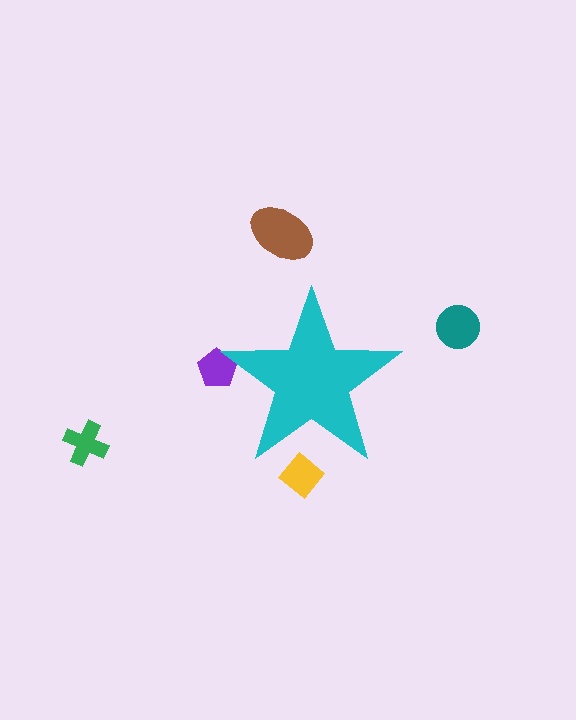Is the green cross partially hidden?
No, the green cross is fully visible.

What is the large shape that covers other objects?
A cyan star.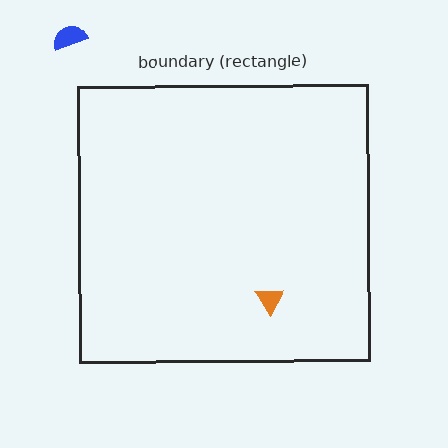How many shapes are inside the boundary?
1 inside, 1 outside.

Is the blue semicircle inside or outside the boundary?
Outside.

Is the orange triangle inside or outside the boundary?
Inside.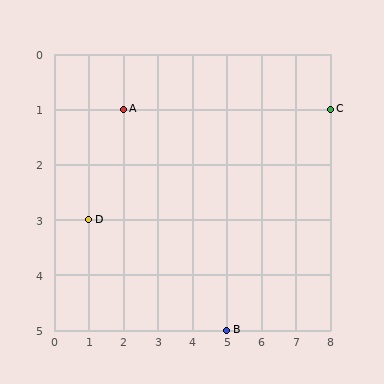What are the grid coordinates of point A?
Point A is at grid coordinates (2, 1).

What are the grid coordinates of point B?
Point B is at grid coordinates (5, 5).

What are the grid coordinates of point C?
Point C is at grid coordinates (8, 1).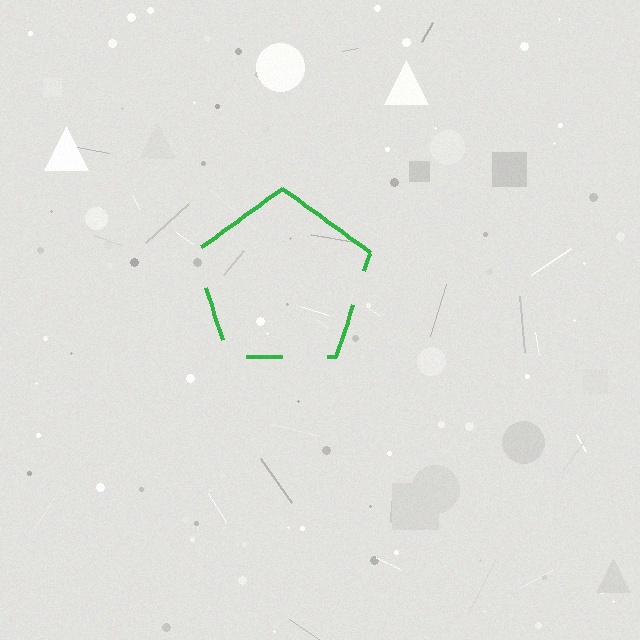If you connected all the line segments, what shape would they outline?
They would outline a pentagon.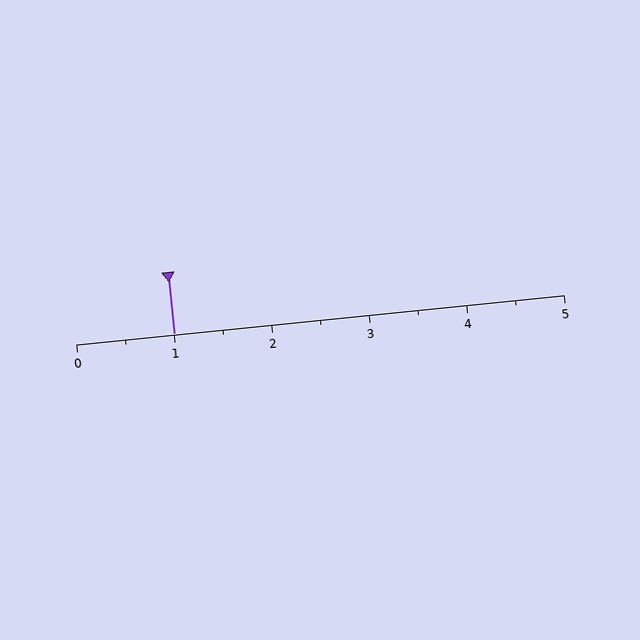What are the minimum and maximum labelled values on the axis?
The axis runs from 0 to 5.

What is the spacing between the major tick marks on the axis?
The major ticks are spaced 1 apart.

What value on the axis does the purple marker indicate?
The marker indicates approximately 1.